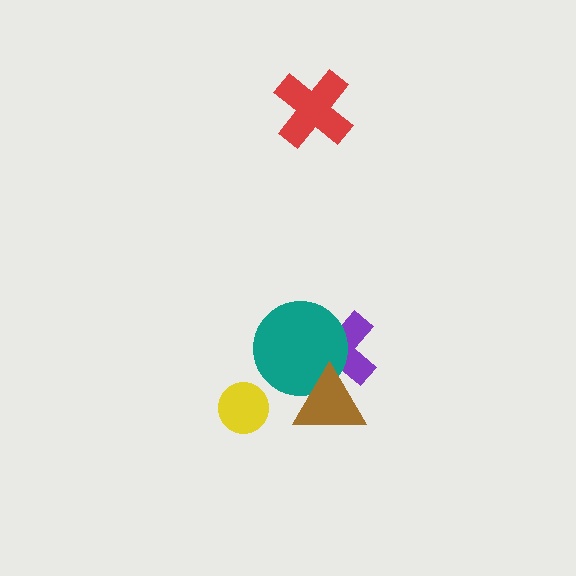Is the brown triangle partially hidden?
No, no other shape covers it.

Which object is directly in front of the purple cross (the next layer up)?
The teal circle is directly in front of the purple cross.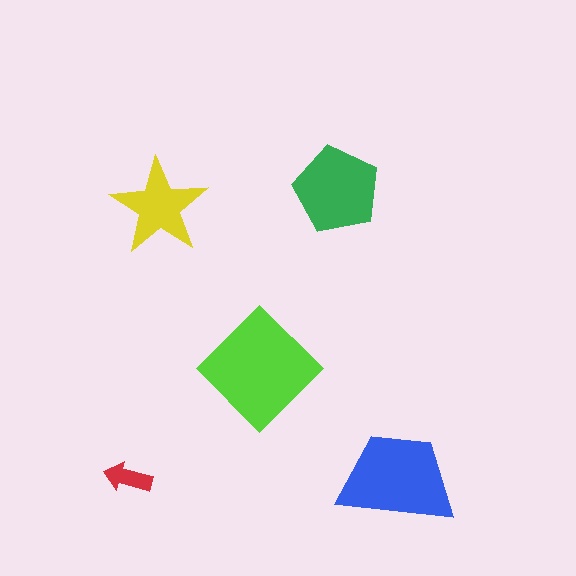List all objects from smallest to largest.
The red arrow, the yellow star, the green pentagon, the blue trapezoid, the lime diamond.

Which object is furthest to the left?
The red arrow is leftmost.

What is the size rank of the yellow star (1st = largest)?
4th.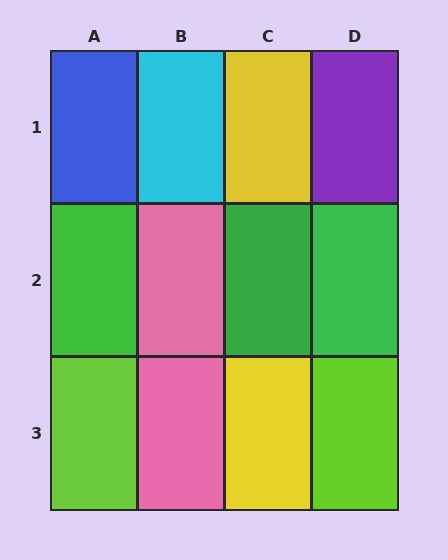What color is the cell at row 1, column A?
Blue.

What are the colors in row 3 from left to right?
Lime, pink, yellow, lime.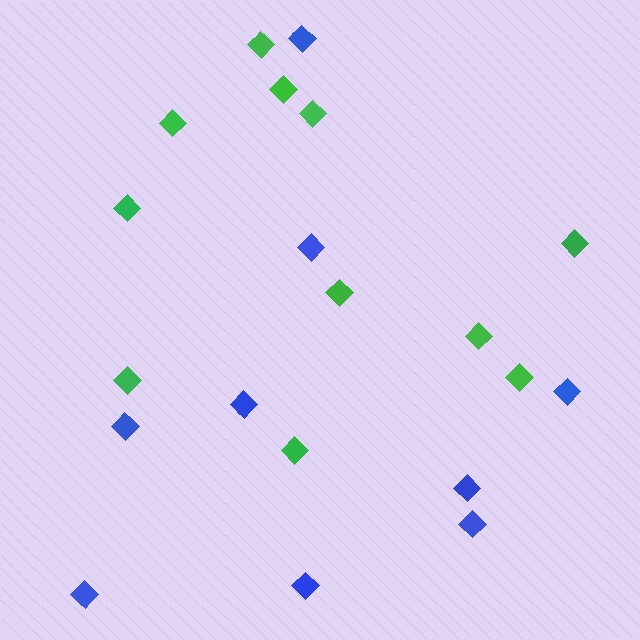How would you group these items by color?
There are 2 groups: one group of green diamonds (11) and one group of blue diamonds (9).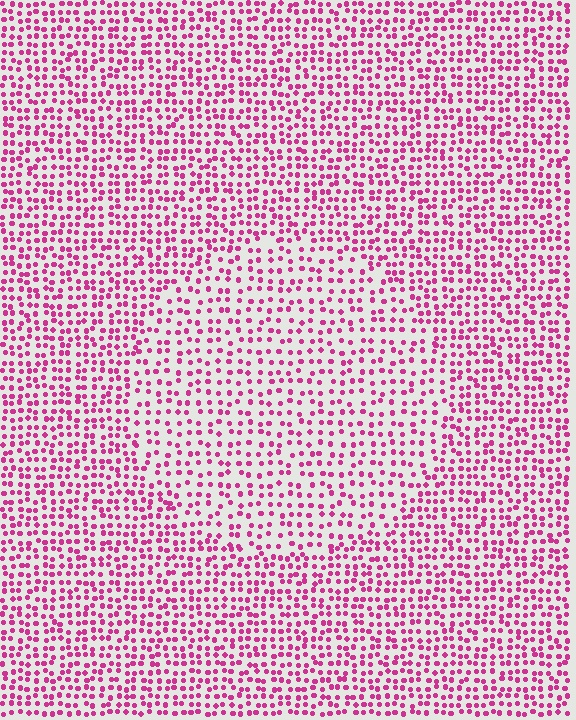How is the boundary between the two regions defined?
The boundary is defined by a change in element density (approximately 1.6x ratio). All elements are the same color, size, and shape.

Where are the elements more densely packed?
The elements are more densely packed outside the circle boundary.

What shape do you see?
I see a circle.